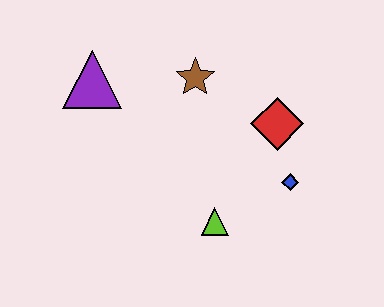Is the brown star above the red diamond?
Yes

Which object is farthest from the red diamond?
The purple triangle is farthest from the red diamond.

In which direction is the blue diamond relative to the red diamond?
The blue diamond is below the red diamond.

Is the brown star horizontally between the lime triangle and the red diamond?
No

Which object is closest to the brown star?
The red diamond is closest to the brown star.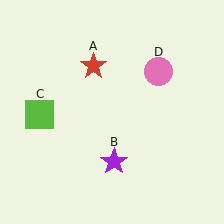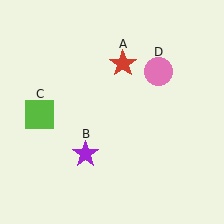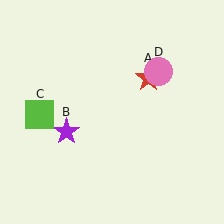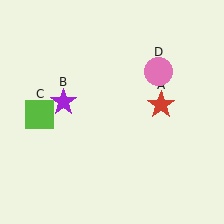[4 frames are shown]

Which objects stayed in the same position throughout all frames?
Lime square (object C) and pink circle (object D) remained stationary.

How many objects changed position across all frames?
2 objects changed position: red star (object A), purple star (object B).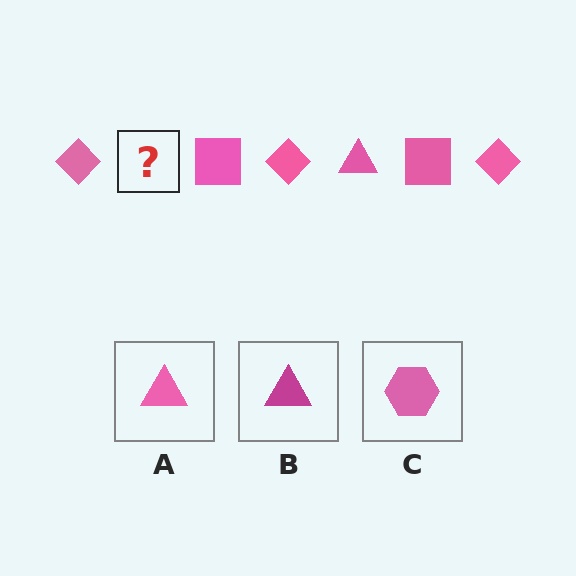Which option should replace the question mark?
Option A.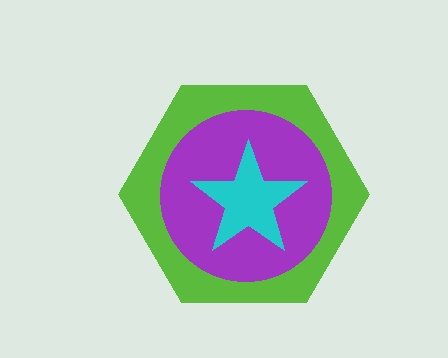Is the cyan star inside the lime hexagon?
Yes.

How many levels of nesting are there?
3.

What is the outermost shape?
The lime hexagon.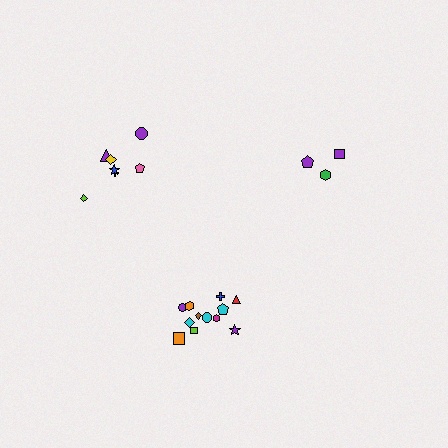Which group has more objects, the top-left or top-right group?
The top-left group.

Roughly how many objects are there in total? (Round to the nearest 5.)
Roughly 20 objects in total.